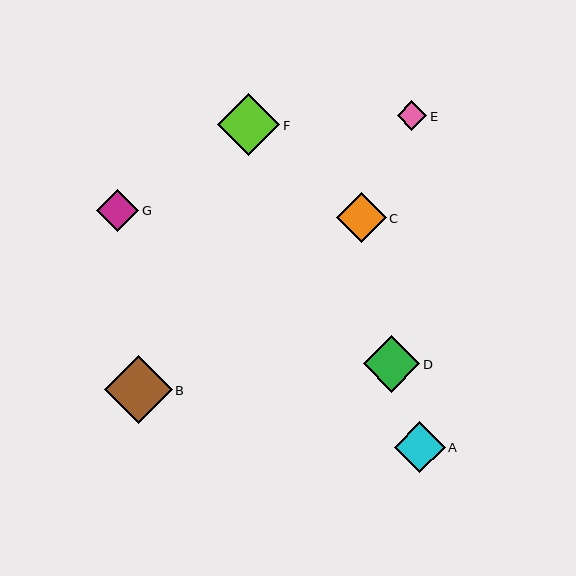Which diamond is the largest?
Diamond B is the largest with a size of approximately 68 pixels.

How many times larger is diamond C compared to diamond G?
Diamond C is approximately 1.2 times the size of diamond G.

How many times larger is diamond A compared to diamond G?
Diamond A is approximately 1.2 times the size of diamond G.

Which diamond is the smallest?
Diamond E is the smallest with a size of approximately 30 pixels.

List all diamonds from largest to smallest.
From largest to smallest: B, F, D, A, C, G, E.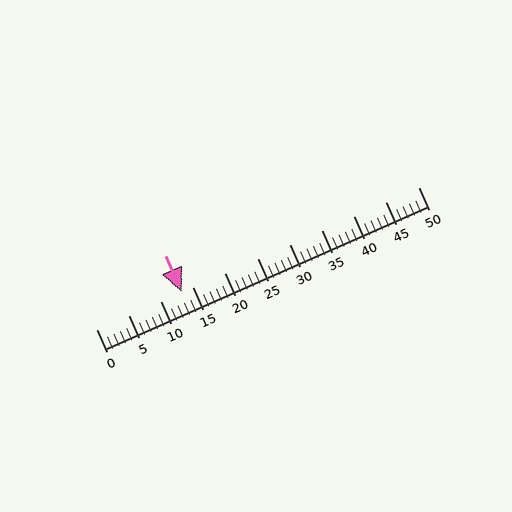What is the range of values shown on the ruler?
The ruler shows values from 0 to 50.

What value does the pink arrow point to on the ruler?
The pink arrow points to approximately 13.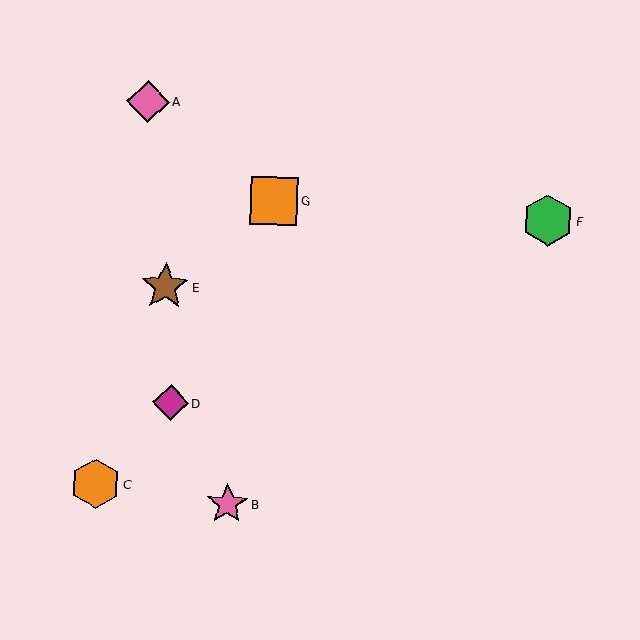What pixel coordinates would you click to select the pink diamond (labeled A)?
Click at (148, 101) to select the pink diamond A.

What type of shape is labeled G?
Shape G is an orange square.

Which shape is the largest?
The green hexagon (labeled F) is the largest.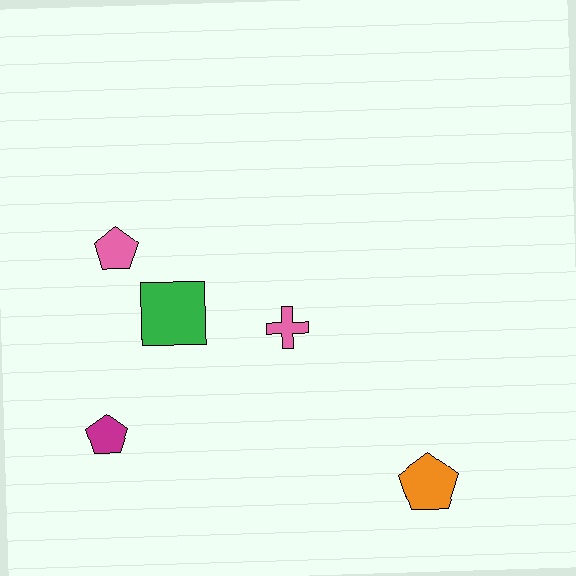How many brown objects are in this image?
There are no brown objects.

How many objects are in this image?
There are 5 objects.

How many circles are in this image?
There are no circles.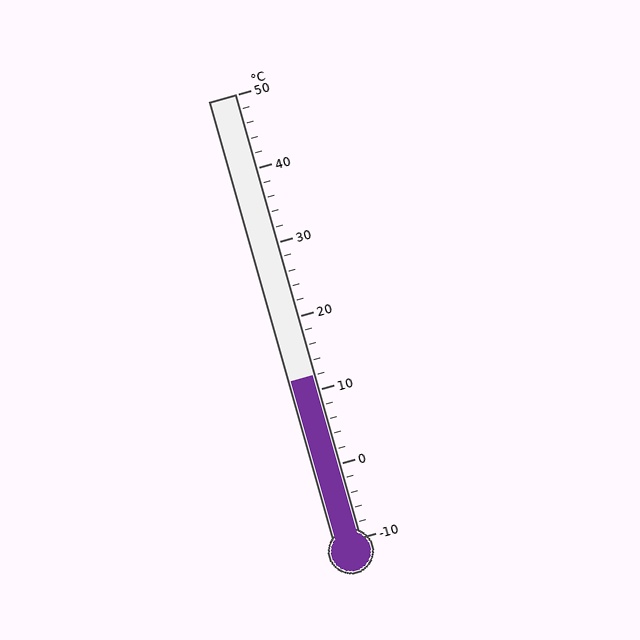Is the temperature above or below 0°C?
The temperature is above 0°C.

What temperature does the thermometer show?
The thermometer shows approximately 12°C.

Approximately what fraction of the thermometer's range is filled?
The thermometer is filled to approximately 35% of its range.